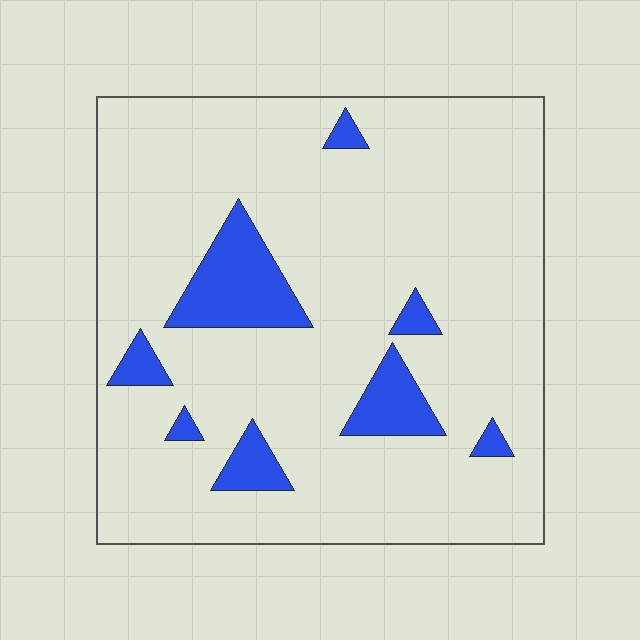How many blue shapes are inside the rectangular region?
8.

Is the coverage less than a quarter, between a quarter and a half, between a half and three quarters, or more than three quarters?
Less than a quarter.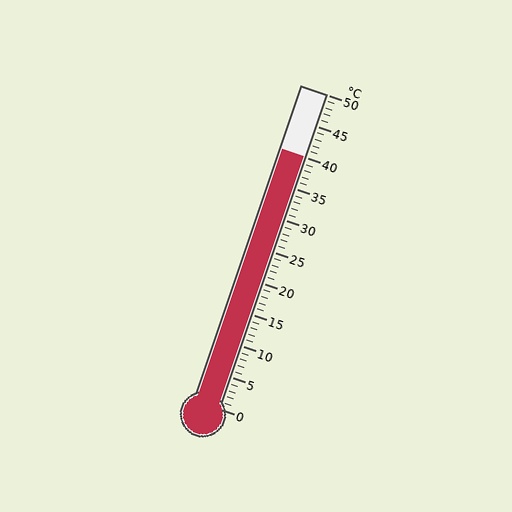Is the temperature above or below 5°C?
The temperature is above 5°C.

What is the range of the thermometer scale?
The thermometer scale ranges from 0°C to 50°C.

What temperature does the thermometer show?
The thermometer shows approximately 40°C.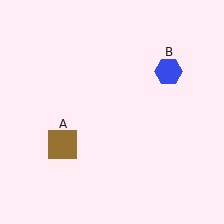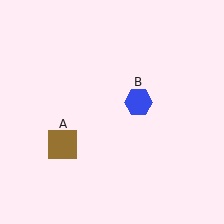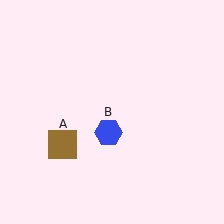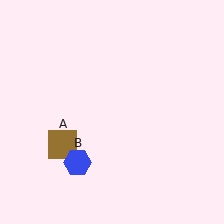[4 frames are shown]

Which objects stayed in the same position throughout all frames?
Brown square (object A) remained stationary.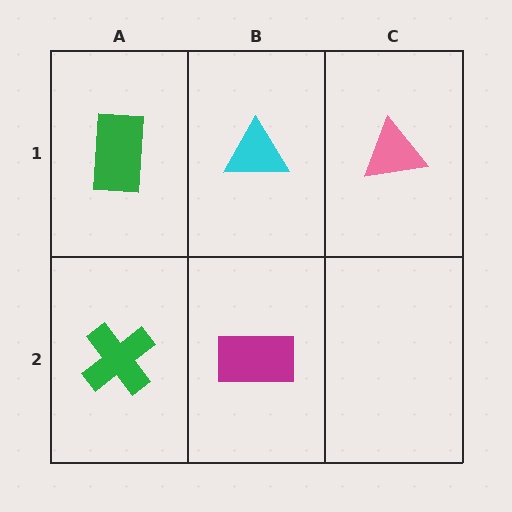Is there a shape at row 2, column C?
No, that cell is empty.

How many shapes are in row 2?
2 shapes.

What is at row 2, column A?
A green cross.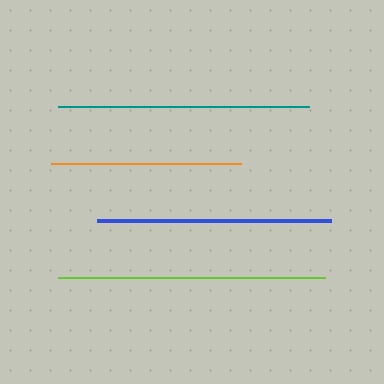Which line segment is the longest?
The lime line is the longest at approximately 267 pixels.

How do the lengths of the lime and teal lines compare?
The lime and teal lines are approximately the same length.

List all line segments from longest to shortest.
From longest to shortest: lime, teal, blue, orange.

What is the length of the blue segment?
The blue segment is approximately 235 pixels long.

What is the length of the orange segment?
The orange segment is approximately 190 pixels long.